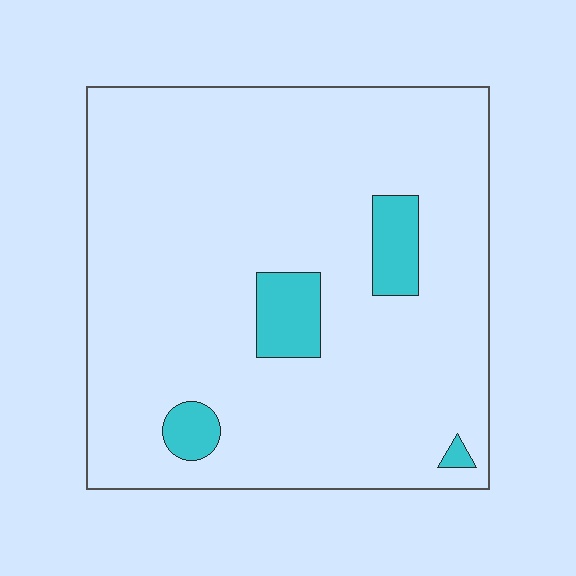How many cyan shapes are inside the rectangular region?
4.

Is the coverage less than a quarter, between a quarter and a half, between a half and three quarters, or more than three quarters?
Less than a quarter.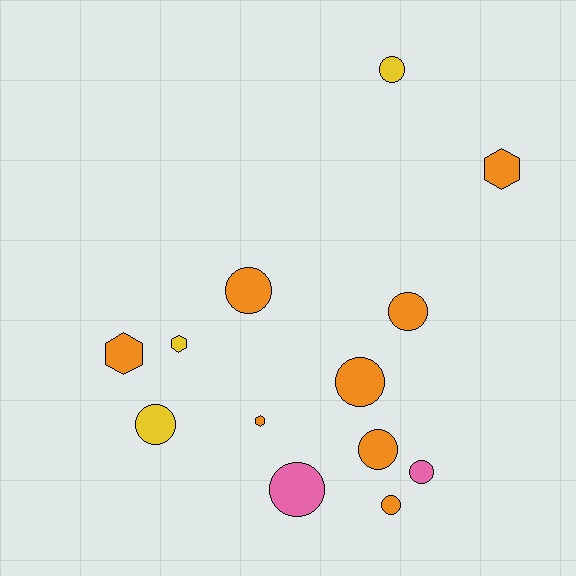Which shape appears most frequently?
Circle, with 9 objects.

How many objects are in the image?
There are 13 objects.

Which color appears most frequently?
Orange, with 8 objects.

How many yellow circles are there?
There are 2 yellow circles.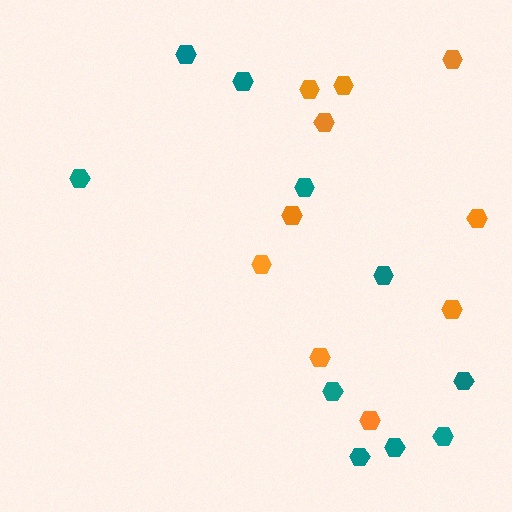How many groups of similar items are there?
There are 2 groups: one group of orange hexagons (10) and one group of teal hexagons (10).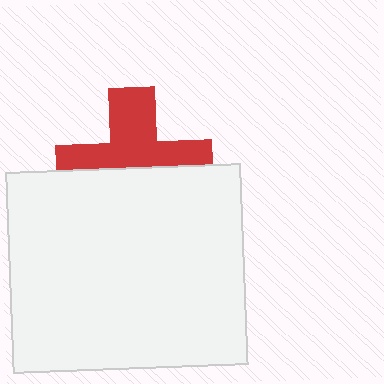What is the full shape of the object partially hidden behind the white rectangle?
The partially hidden object is a red cross.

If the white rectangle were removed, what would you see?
You would see the complete red cross.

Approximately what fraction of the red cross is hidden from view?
Roughly 48% of the red cross is hidden behind the white rectangle.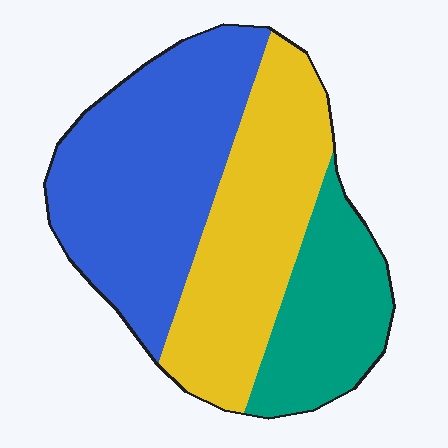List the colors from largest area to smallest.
From largest to smallest: blue, yellow, teal.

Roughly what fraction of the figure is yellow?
Yellow covers roughly 35% of the figure.